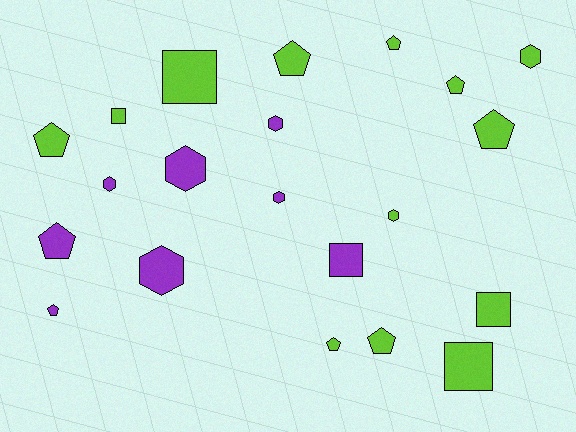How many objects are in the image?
There are 21 objects.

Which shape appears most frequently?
Pentagon, with 9 objects.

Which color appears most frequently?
Lime, with 13 objects.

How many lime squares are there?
There are 4 lime squares.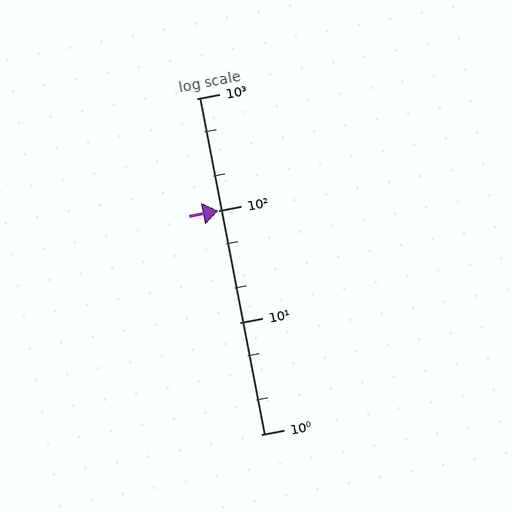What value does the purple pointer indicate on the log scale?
The pointer indicates approximately 100.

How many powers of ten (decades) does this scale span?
The scale spans 3 decades, from 1 to 1000.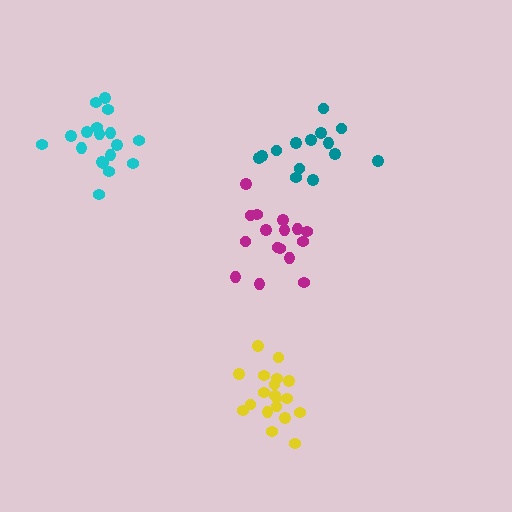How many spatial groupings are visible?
There are 4 spatial groupings.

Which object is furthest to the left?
The cyan cluster is leftmost.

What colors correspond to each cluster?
The clusters are colored: magenta, cyan, yellow, teal.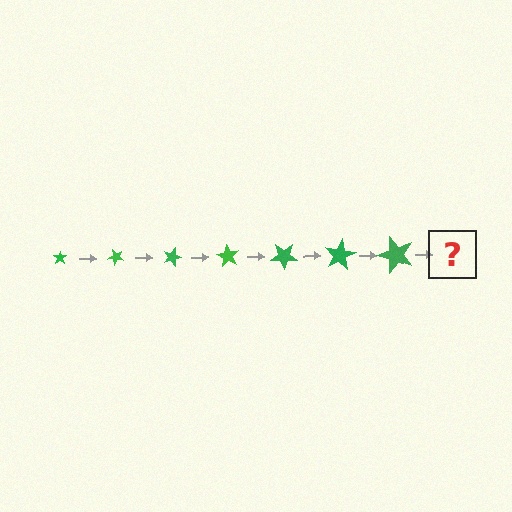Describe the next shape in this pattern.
It should be a star, larger than the previous one and rotated 315 degrees from the start.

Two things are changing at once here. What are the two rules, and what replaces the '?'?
The two rules are that the star grows larger each step and it rotates 45 degrees each step. The '?' should be a star, larger than the previous one and rotated 315 degrees from the start.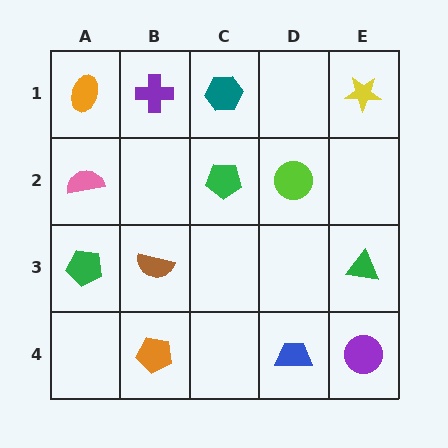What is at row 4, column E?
A purple circle.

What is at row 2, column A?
A pink semicircle.